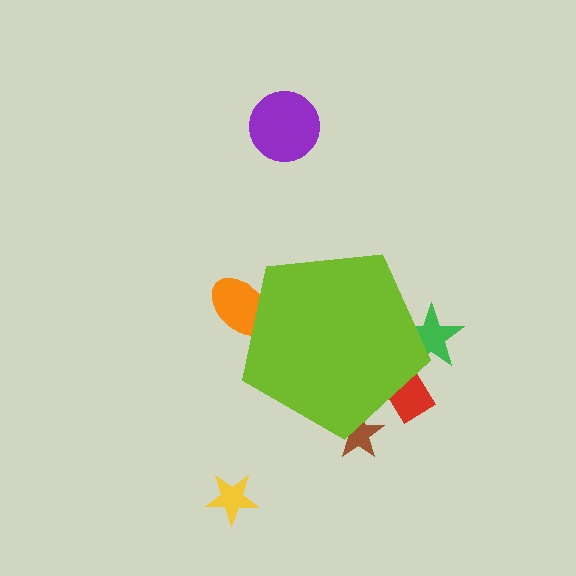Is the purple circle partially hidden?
No, the purple circle is fully visible.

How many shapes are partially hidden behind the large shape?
4 shapes are partially hidden.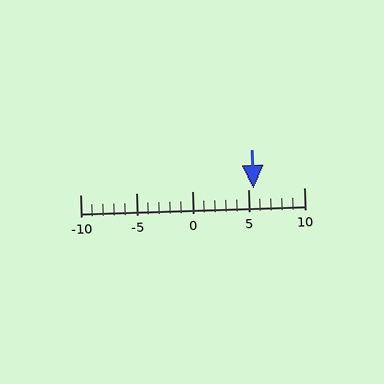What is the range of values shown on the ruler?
The ruler shows values from -10 to 10.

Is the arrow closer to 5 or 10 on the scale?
The arrow is closer to 5.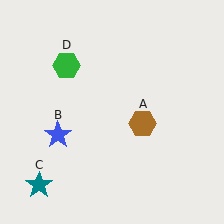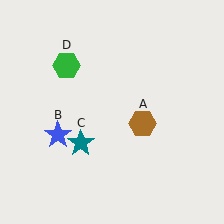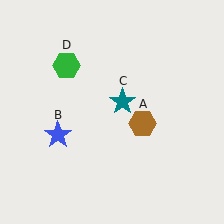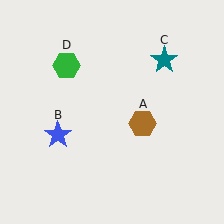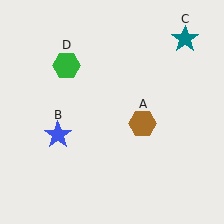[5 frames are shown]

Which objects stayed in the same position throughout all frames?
Brown hexagon (object A) and blue star (object B) and green hexagon (object D) remained stationary.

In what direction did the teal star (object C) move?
The teal star (object C) moved up and to the right.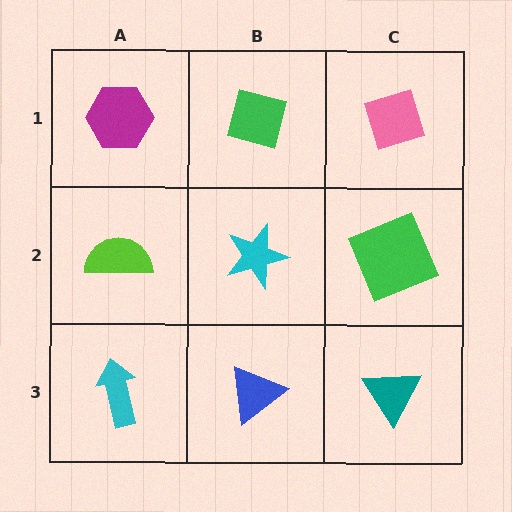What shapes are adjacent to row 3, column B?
A cyan star (row 2, column B), a cyan arrow (row 3, column A), a teal triangle (row 3, column C).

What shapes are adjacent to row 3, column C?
A green square (row 2, column C), a blue triangle (row 3, column B).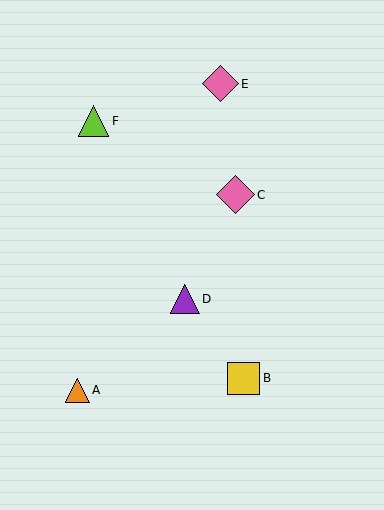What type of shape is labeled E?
Shape E is a pink diamond.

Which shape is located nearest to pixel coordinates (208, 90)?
The pink diamond (labeled E) at (220, 84) is nearest to that location.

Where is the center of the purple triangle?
The center of the purple triangle is at (185, 299).